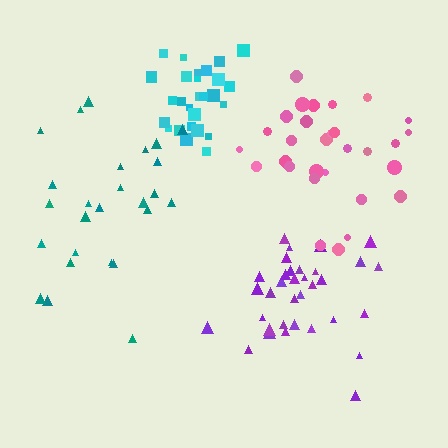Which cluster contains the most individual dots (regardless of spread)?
Purple (35).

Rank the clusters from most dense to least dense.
cyan, pink, purple, teal.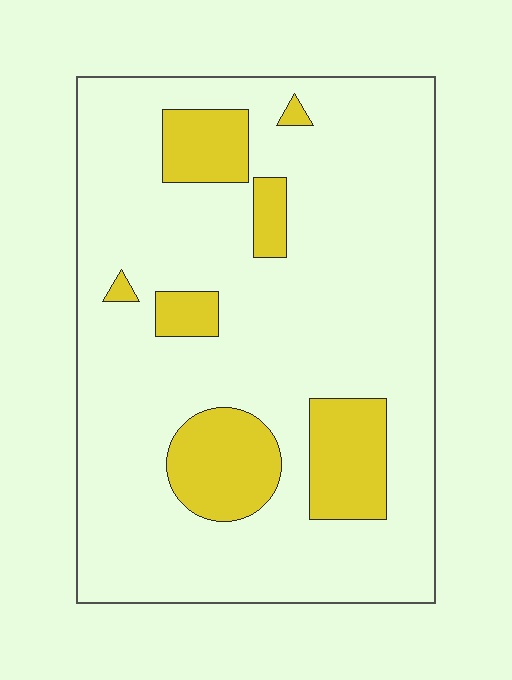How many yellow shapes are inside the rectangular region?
7.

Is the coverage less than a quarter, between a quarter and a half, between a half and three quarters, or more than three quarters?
Less than a quarter.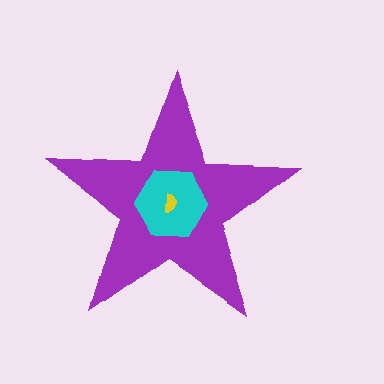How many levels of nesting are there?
3.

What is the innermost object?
The yellow semicircle.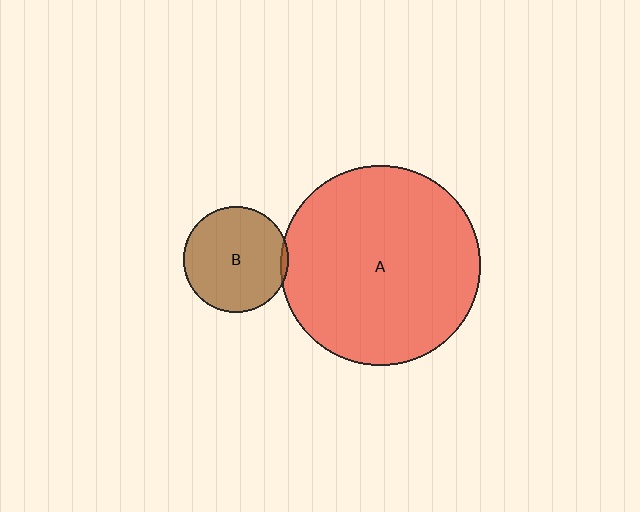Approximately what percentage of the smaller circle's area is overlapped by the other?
Approximately 5%.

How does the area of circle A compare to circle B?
Approximately 3.6 times.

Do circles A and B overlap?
Yes.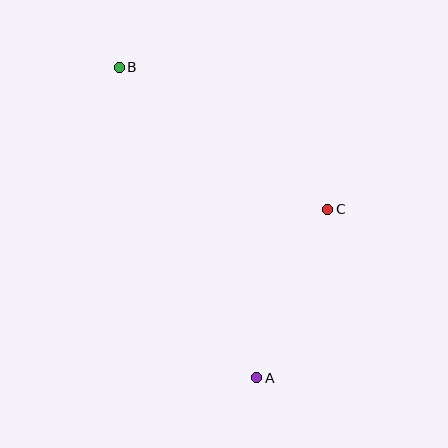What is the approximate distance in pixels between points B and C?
The distance between B and C is approximately 252 pixels.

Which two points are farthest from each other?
Points A and B are farthest from each other.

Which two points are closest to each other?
Points A and C are closest to each other.